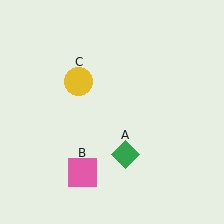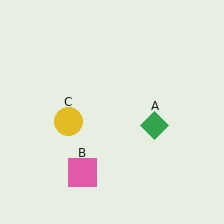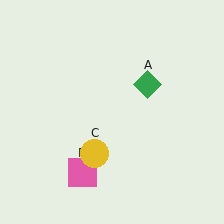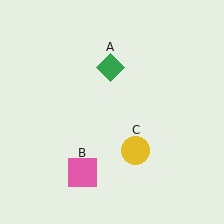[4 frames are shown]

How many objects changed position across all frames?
2 objects changed position: green diamond (object A), yellow circle (object C).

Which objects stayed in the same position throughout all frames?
Pink square (object B) remained stationary.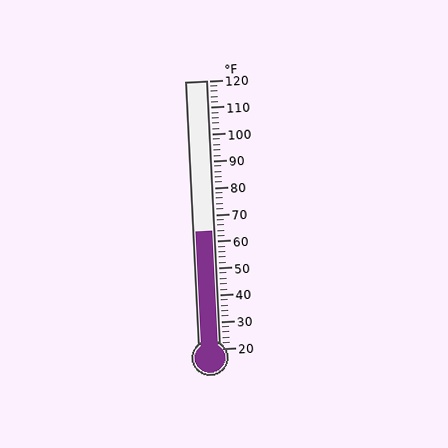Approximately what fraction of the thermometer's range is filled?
The thermometer is filled to approximately 45% of its range.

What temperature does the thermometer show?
The thermometer shows approximately 64°F.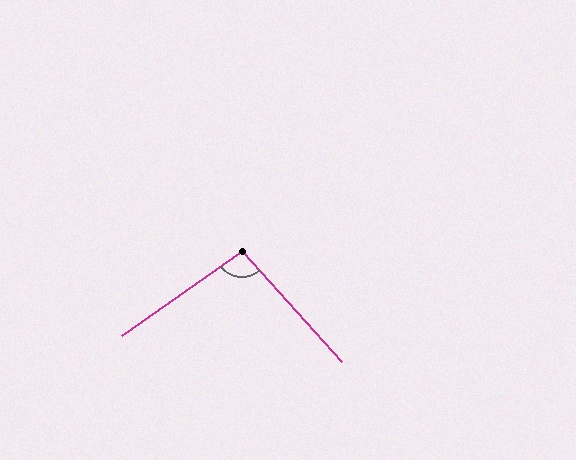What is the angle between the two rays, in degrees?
Approximately 97 degrees.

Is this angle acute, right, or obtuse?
It is obtuse.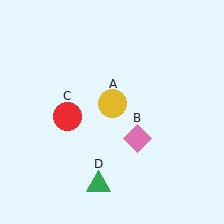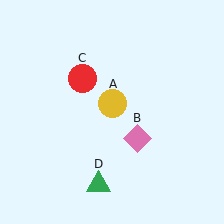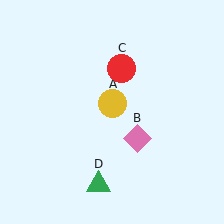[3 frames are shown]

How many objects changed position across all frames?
1 object changed position: red circle (object C).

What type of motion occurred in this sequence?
The red circle (object C) rotated clockwise around the center of the scene.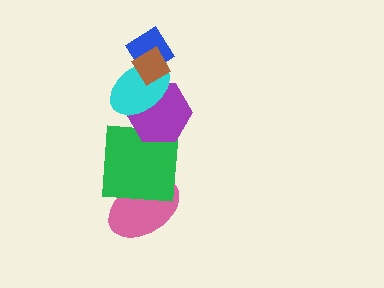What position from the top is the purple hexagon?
The purple hexagon is 4th from the top.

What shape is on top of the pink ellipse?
The green square is on top of the pink ellipse.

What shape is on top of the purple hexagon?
The cyan ellipse is on top of the purple hexagon.